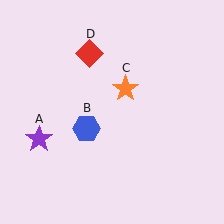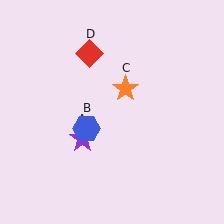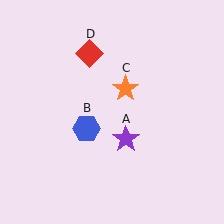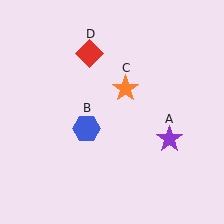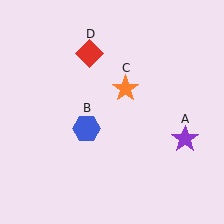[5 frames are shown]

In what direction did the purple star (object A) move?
The purple star (object A) moved right.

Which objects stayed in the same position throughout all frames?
Blue hexagon (object B) and orange star (object C) and red diamond (object D) remained stationary.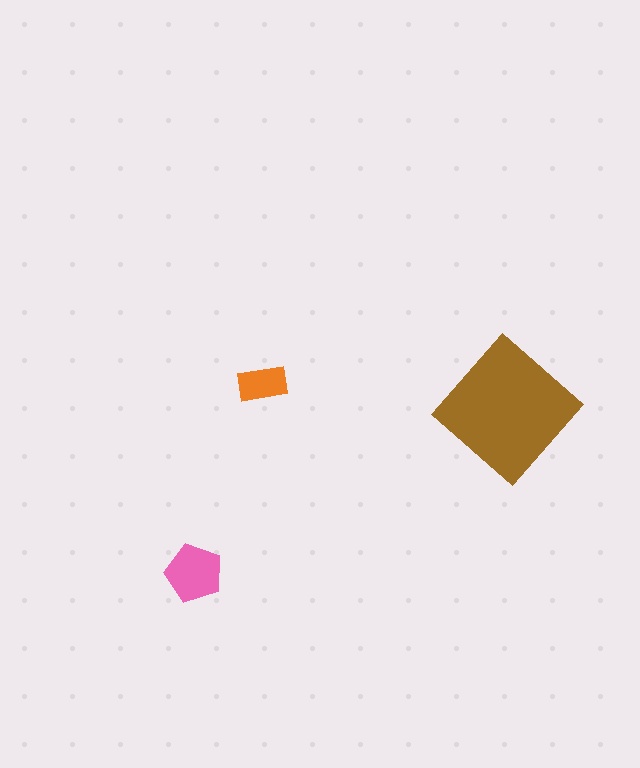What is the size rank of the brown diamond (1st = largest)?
1st.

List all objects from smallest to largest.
The orange rectangle, the pink pentagon, the brown diamond.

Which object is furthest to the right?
The brown diamond is rightmost.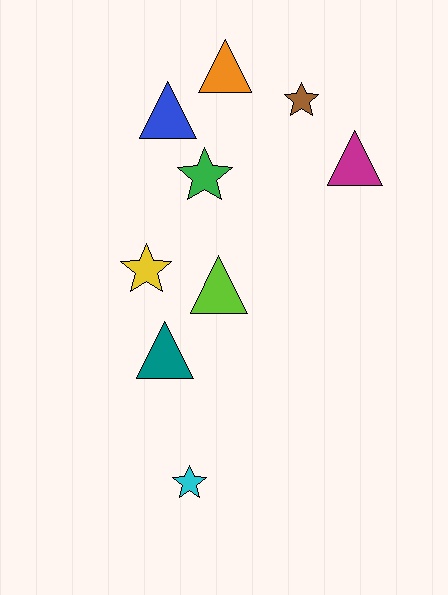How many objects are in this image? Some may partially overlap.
There are 9 objects.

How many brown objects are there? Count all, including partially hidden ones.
There is 1 brown object.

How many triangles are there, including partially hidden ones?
There are 5 triangles.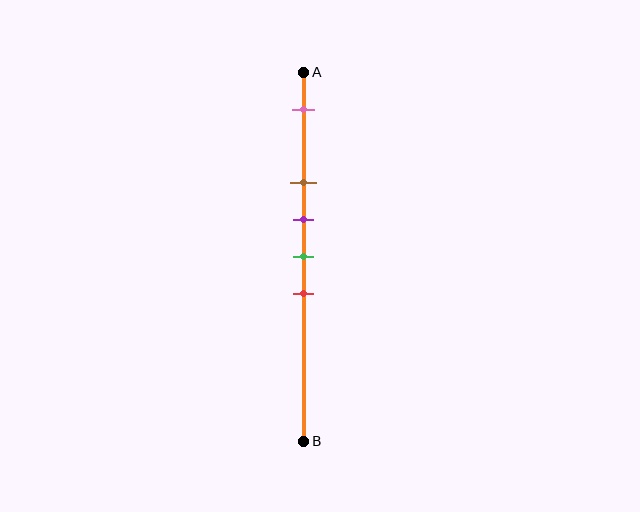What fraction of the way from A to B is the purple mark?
The purple mark is approximately 40% (0.4) of the way from A to B.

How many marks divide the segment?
There are 5 marks dividing the segment.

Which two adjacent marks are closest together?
The purple and green marks are the closest adjacent pair.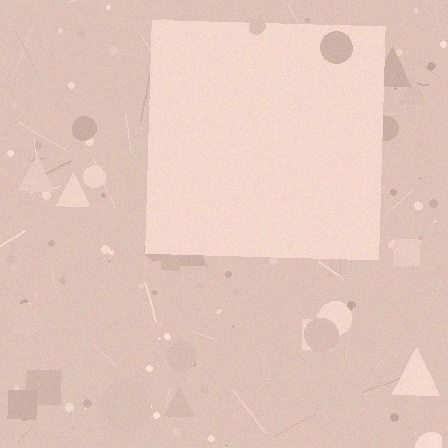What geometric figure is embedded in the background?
A square is embedded in the background.